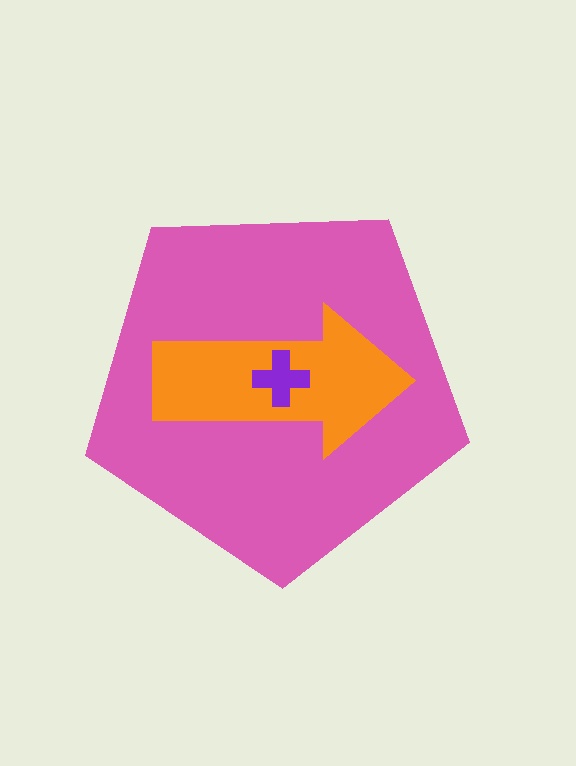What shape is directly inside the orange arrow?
The purple cross.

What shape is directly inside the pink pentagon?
The orange arrow.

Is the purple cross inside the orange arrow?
Yes.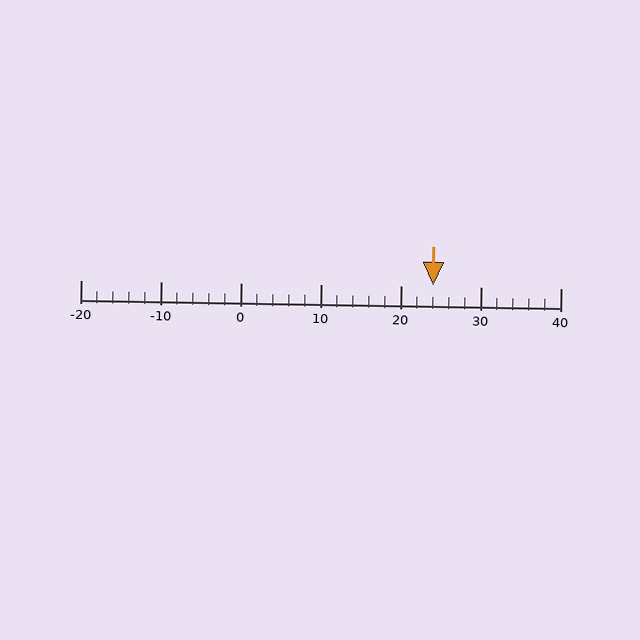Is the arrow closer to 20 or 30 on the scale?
The arrow is closer to 20.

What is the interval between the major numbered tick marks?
The major tick marks are spaced 10 units apart.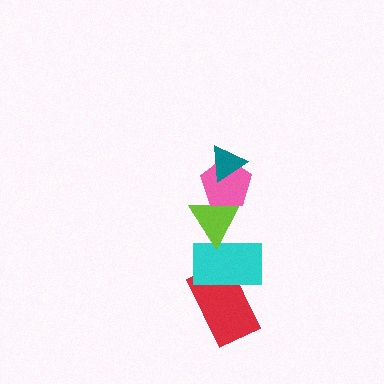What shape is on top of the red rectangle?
The cyan rectangle is on top of the red rectangle.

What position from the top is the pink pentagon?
The pink pentagon is 2nd from the top.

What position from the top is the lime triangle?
The lime triangle is 3rd from the top.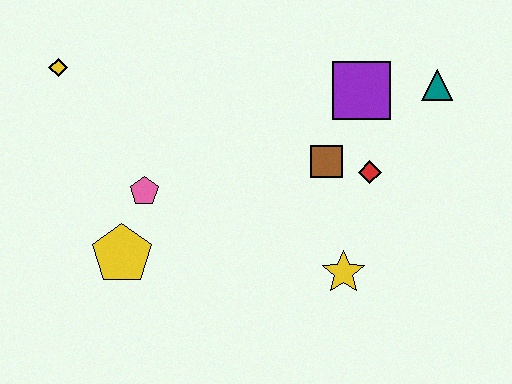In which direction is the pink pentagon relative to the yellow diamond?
The pink pentagon is below the yellow diamond.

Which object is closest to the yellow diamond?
The pink pentagon is closest to the yellow diamond.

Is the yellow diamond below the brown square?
No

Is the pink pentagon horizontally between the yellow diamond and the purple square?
Yes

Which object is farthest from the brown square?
The yellow diamond is farthest from the brown square.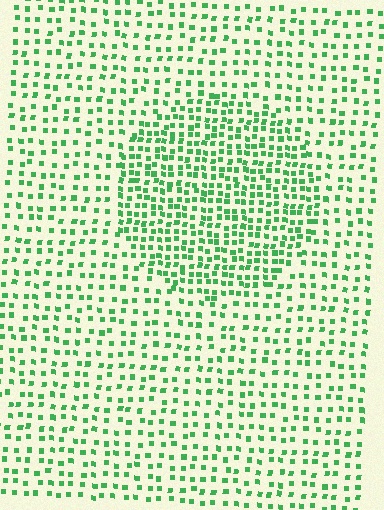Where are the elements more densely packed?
The elements are more densely packed inside the circle boundary.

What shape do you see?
I see a circle.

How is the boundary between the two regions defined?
The boundary is defined by a change in element density (approximately 1.8x ratio). All elements are the same color, size, and shape.